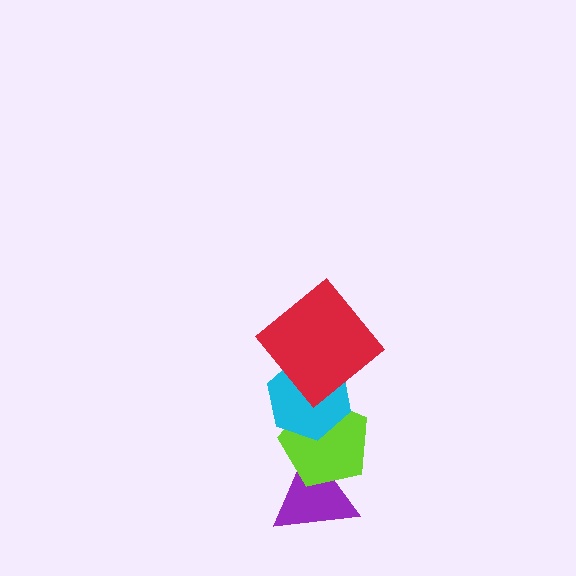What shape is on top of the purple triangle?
The lime pentagon is on top of the purple triangle.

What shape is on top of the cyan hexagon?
The red diamond is on top of the cyan hexagon.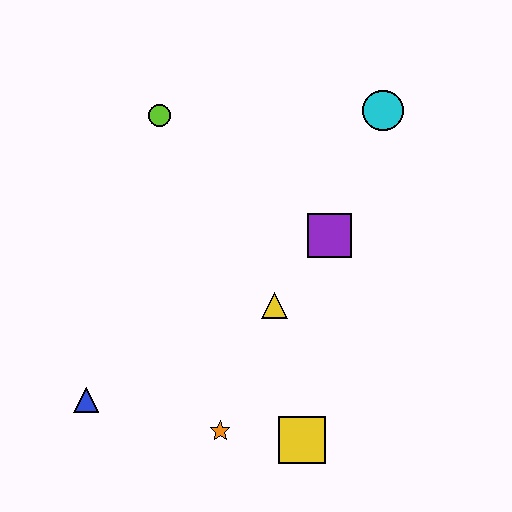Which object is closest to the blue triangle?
The orange star is closest to the blue triangle.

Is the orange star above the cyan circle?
No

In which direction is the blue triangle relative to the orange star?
The blue triangle is to the left of the orange star.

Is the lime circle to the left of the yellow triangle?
Yes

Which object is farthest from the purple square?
The blue triangle is farthest from the purple square.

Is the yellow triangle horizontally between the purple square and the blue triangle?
Yes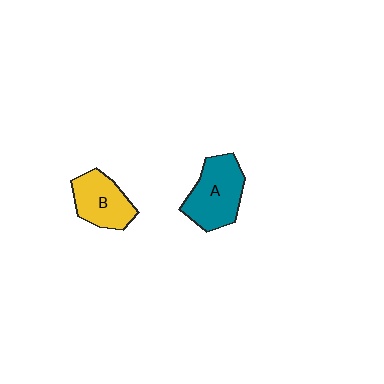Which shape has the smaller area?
Shape B (yellow).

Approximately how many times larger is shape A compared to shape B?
Approximately 1.2 times.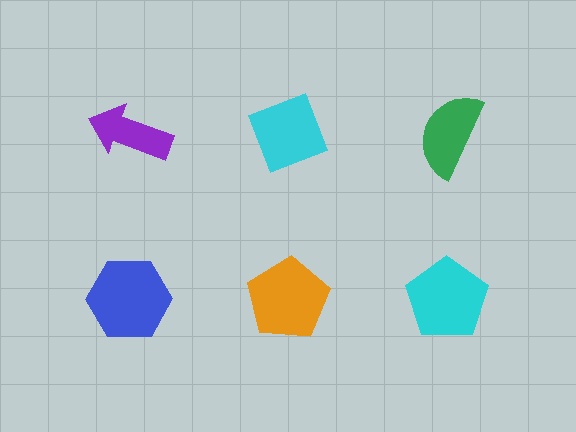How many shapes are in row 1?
3 shapes.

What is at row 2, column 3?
A cyan pentagon.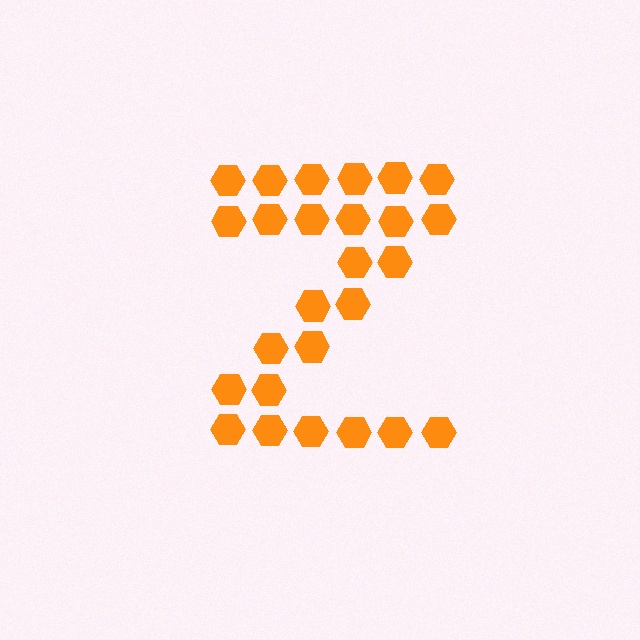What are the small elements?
The small elements are hexagons.